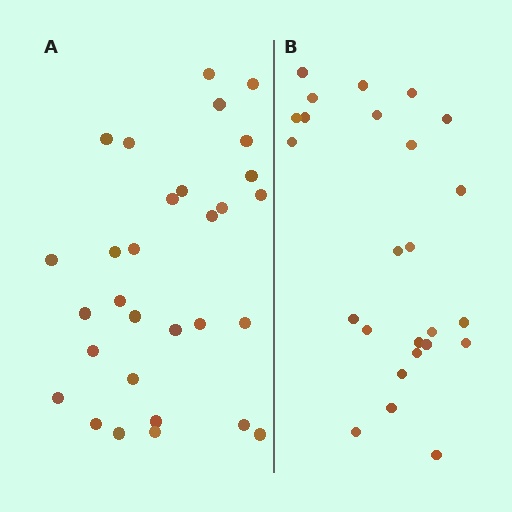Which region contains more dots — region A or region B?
Region A (the left region) has more dots.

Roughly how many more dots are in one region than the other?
Region A has about 5 more dots than region B.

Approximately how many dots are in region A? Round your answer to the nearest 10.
About 30 dots.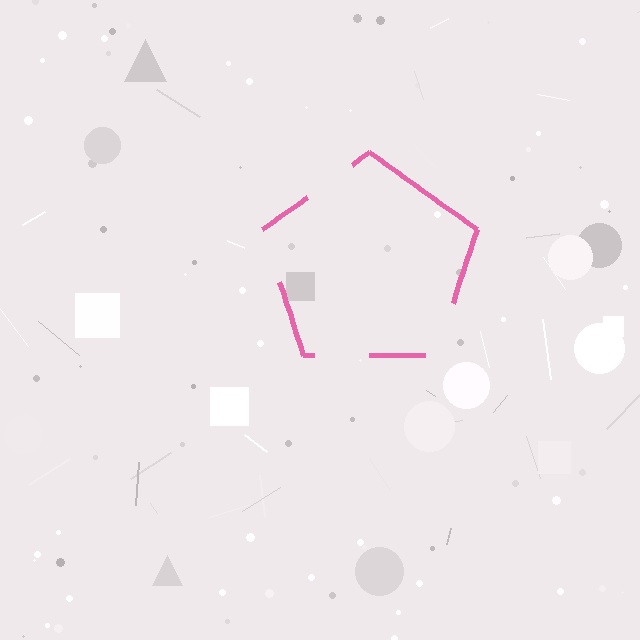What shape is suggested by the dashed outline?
The dashed outline suggests a pentagon.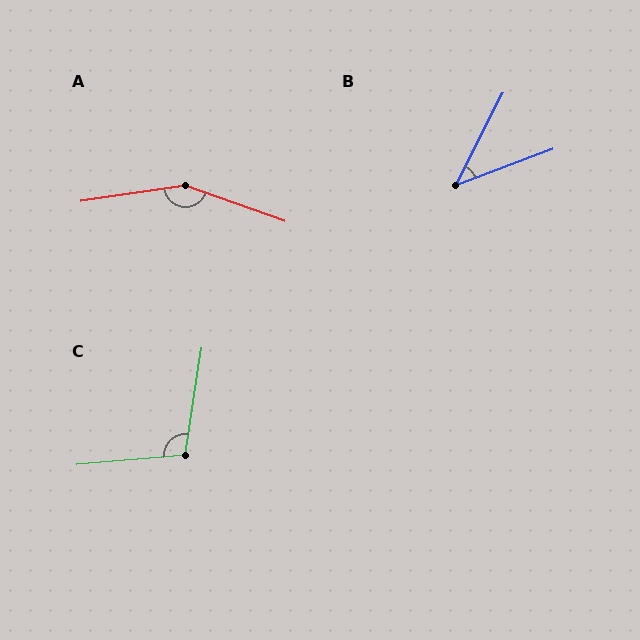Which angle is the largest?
A, at approximately 152 degrees.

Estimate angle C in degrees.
Approximately 104 degrees.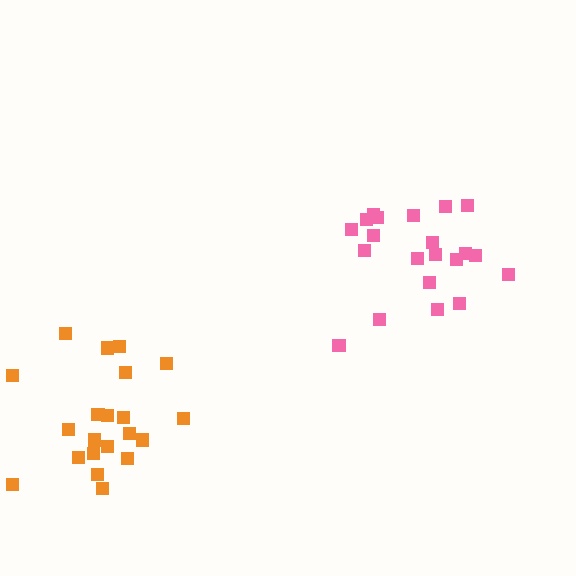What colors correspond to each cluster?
The clusters are colored: orange, pink.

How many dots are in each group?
Group 1: 21 dots, Group 2: 21 dots (42 total).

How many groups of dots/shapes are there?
There are 2 groups.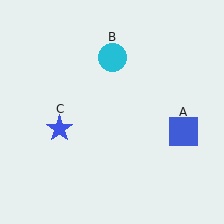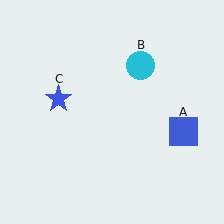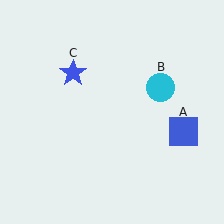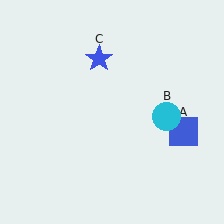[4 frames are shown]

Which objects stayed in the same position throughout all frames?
Blue square (object A) remained stationary.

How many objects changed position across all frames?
2 objects changed position: cyan circle (object B), blue star (object C).